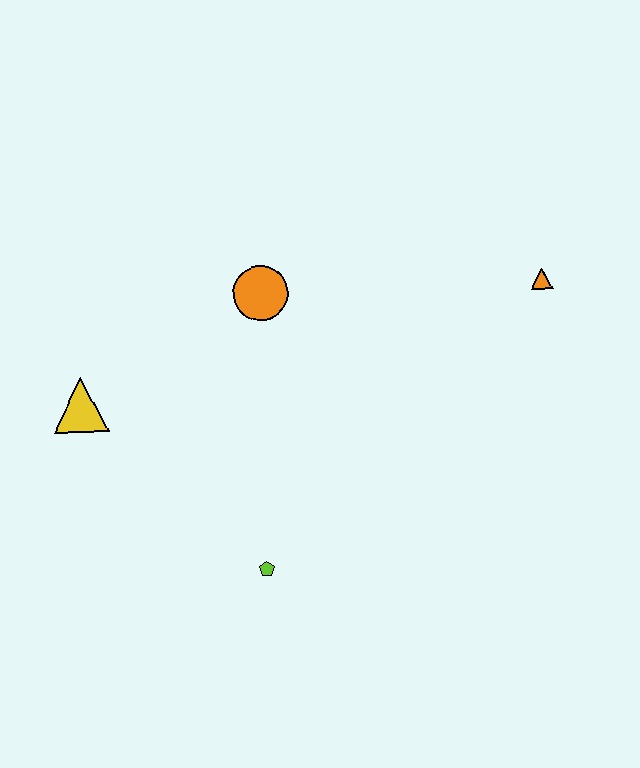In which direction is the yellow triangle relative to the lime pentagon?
The yellow triangle is to the left of the lime pentagon.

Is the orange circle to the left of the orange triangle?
Yes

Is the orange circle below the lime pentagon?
No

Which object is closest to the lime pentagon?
The yellow triangle is closest to the lime pentagon.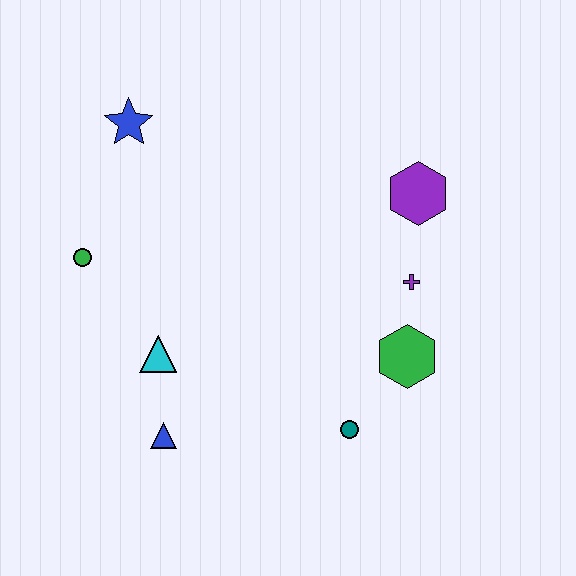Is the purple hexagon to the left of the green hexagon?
No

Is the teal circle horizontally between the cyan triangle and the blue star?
No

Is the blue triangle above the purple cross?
No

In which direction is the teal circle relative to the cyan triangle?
The teal circle is to the right of the cyan triangle.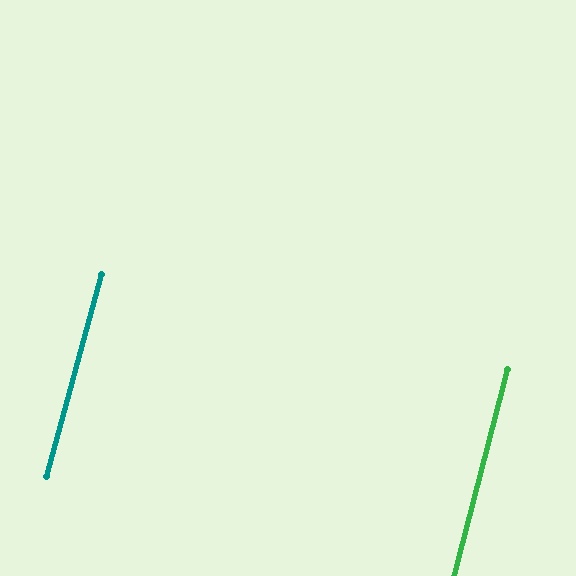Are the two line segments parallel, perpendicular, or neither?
Parallel — their directions differ by only 0.9°.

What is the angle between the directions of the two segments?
Approximately 1 degree.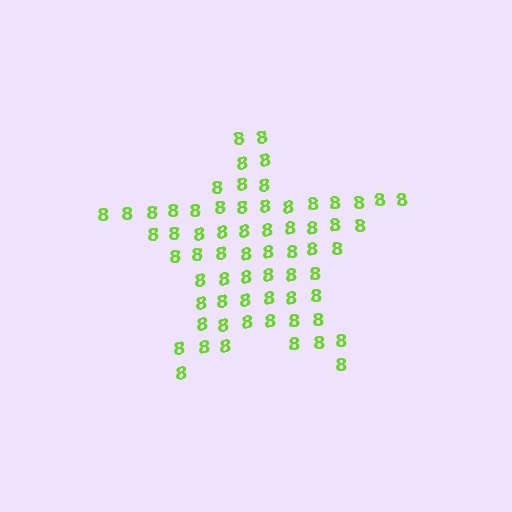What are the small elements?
The small elements are digit 8's.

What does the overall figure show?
The overall figure shows a star.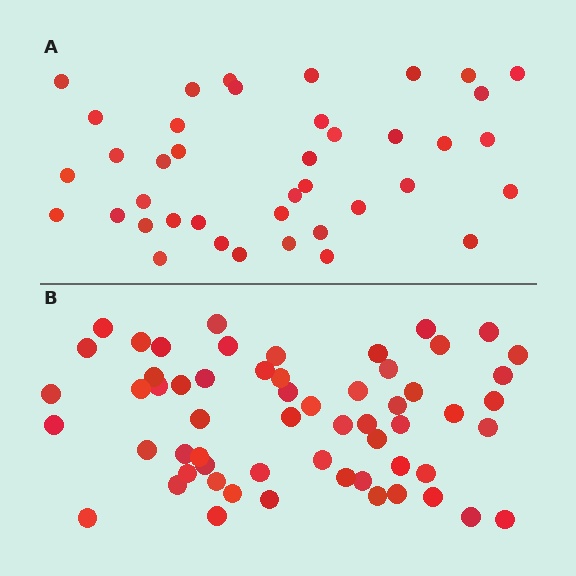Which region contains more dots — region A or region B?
Region B (the bottom region) has more dots.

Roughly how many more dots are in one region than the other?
Region B has approximately 20 more dots than region A.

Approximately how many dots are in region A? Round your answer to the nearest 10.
About 40 dots.